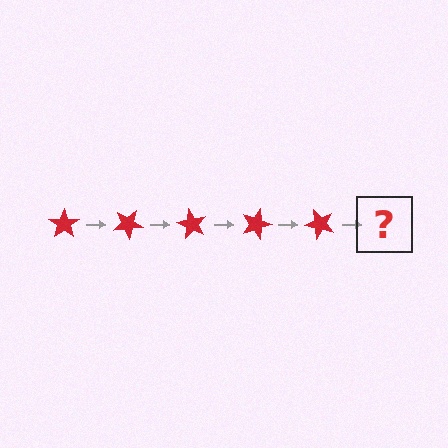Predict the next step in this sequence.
The next step is a red star rotated 150 degrees.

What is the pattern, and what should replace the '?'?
The pattern is that the star rotates 30 degrees each step. The '?' should be a red star rotated 150 degrees.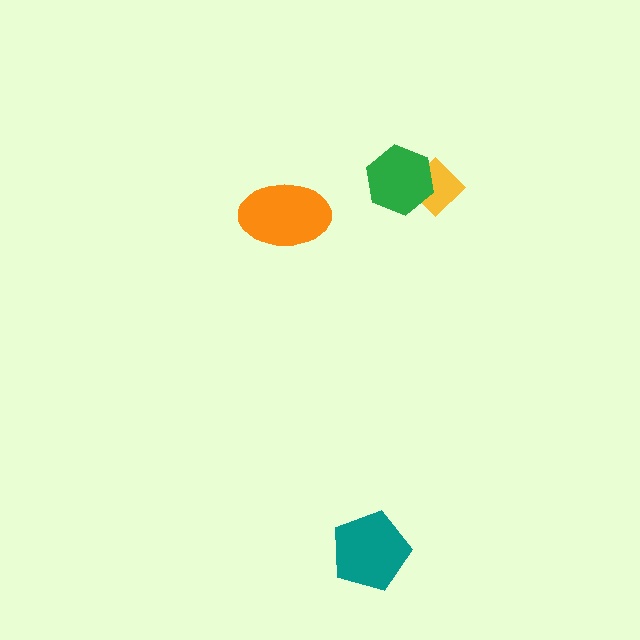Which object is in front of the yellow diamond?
The green hexagon is in front of the yellow diamond.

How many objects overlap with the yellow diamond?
1 object overlaps with the yellow diamond.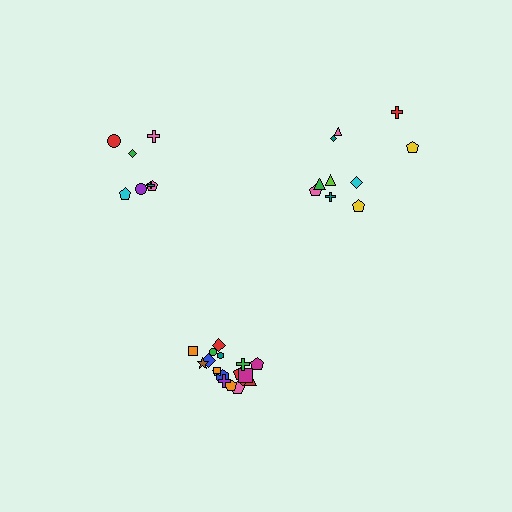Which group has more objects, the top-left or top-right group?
The top-right group.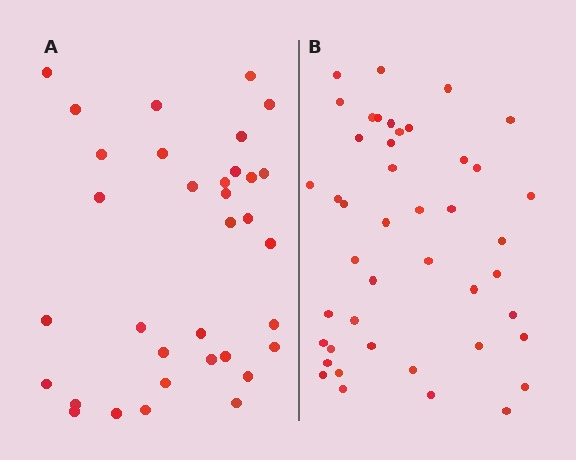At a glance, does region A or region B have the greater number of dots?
Region B (the right region) has more dots.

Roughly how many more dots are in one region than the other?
Region B has roughly 10 or so more dots than region A.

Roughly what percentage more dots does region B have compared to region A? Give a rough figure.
About 30% more.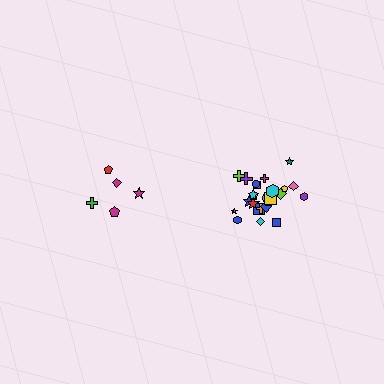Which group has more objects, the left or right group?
The right group.